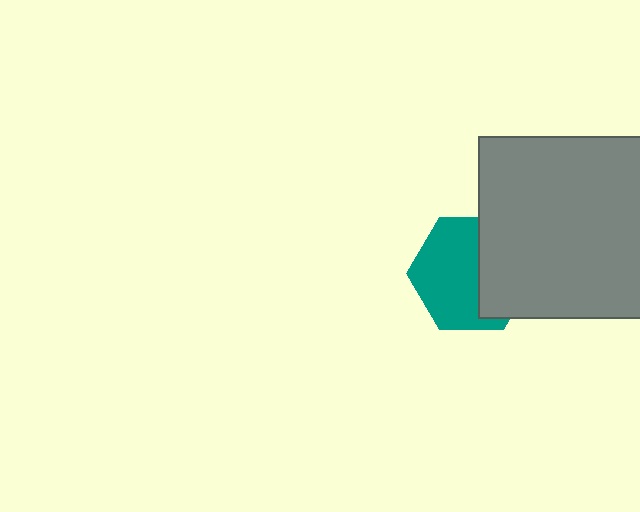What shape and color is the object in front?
The object in front is a gray square.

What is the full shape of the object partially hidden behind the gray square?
The partially hidden object is a teal hexagon.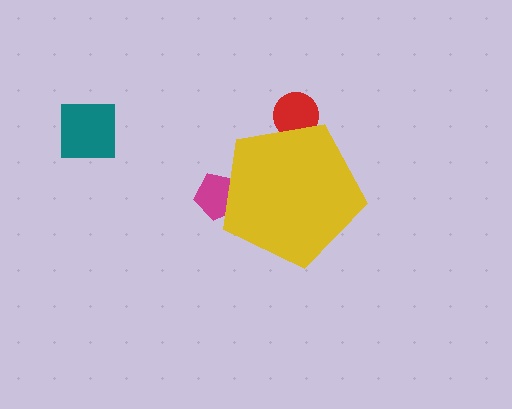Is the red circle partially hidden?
Yes, the red circle is partially hidden behind the yellow pentagon.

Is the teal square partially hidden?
No, the teal square is fully visible.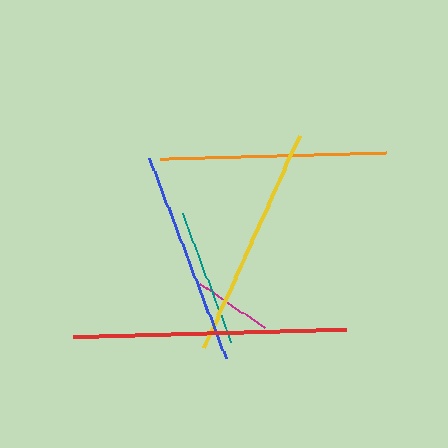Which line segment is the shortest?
The magenta line is the shortest at approximately 80 pixels.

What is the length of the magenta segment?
The magenta segment is approximately 80 pixels long.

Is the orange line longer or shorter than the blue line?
The orange line is longer than the blue line.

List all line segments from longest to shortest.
From longest to shortest: red, yellow, orange, blue, teal, magenta.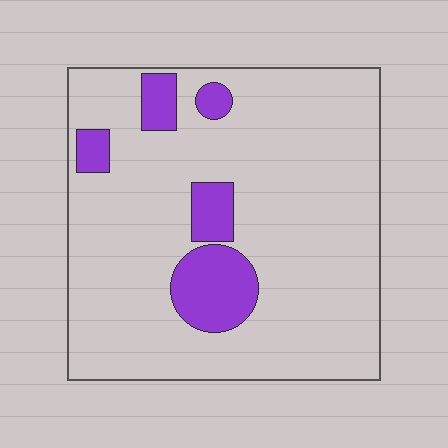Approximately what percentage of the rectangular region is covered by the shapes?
Approximately 15%.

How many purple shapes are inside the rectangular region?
5.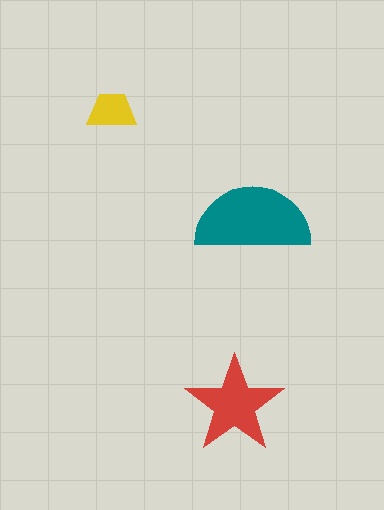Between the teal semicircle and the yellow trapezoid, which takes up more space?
The teal semicircle.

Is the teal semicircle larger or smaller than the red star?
Larger.